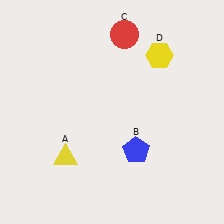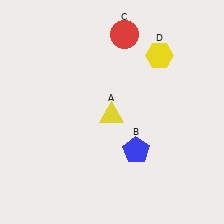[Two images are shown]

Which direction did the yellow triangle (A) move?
The yellow triangle (A) moved right.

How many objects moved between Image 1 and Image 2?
1 object moved between the two images.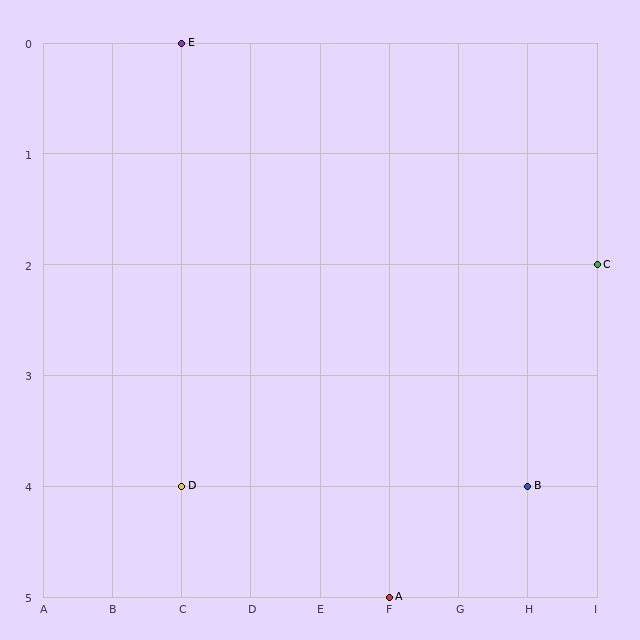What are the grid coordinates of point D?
Point D is at grid coordinates (C, 4).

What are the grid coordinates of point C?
Point C is at grid coordinates (I, 2).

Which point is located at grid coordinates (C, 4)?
Point D is at (C, 4).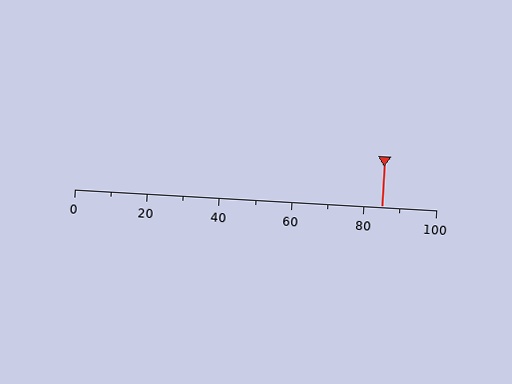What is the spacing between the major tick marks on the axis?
The major ticks are spaced 20 apart.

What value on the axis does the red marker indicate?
The marker indicates approximately 85.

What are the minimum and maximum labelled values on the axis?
The axis runs from 0 to 100.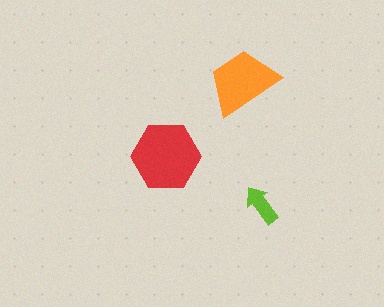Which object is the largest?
The red hexagon.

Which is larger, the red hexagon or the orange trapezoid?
The red hexagon.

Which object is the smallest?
The lime arrow.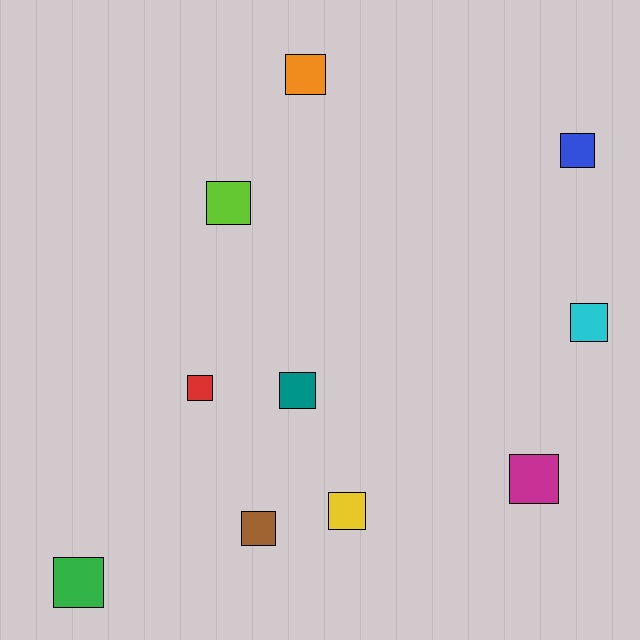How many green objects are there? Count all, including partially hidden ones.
There is 1 green object.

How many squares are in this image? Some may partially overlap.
There are 10 squares.